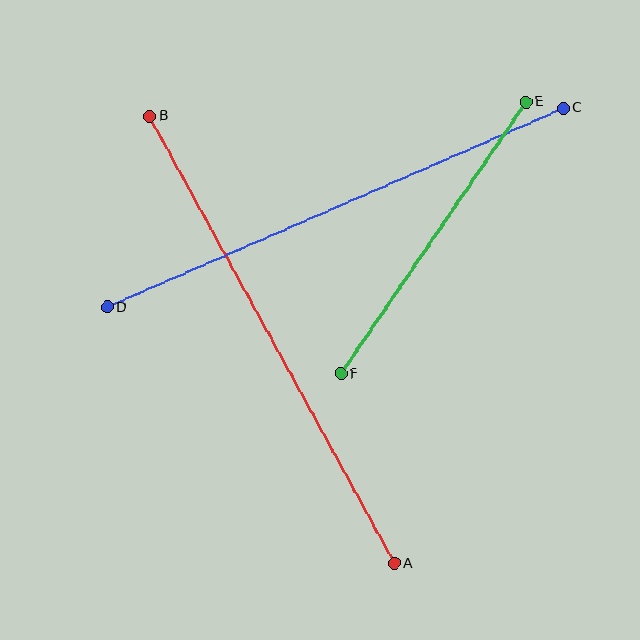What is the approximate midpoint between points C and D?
The midpoint is at approximately (335, 207) pixels.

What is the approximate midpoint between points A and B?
The midpoint is at approximately (272, 340) pixels.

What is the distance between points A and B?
The distance is approximately 510 pixels.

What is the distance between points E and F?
The distance is approximately 329 pixels.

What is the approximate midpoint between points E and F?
The midpoint is at approximately (433, 238) pixels.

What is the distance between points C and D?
The distance is approximately 497 pixels.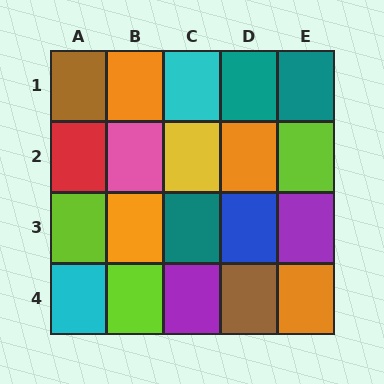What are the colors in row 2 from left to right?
Red, pink, yellow, orange, lime.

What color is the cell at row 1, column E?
Teal.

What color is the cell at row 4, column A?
Cyan.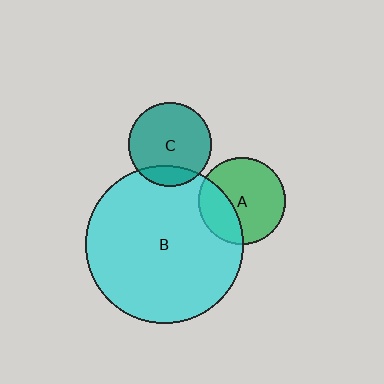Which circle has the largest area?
Circle B (cyan).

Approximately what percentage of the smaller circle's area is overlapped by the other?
Approximately 15%.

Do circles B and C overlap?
Yes.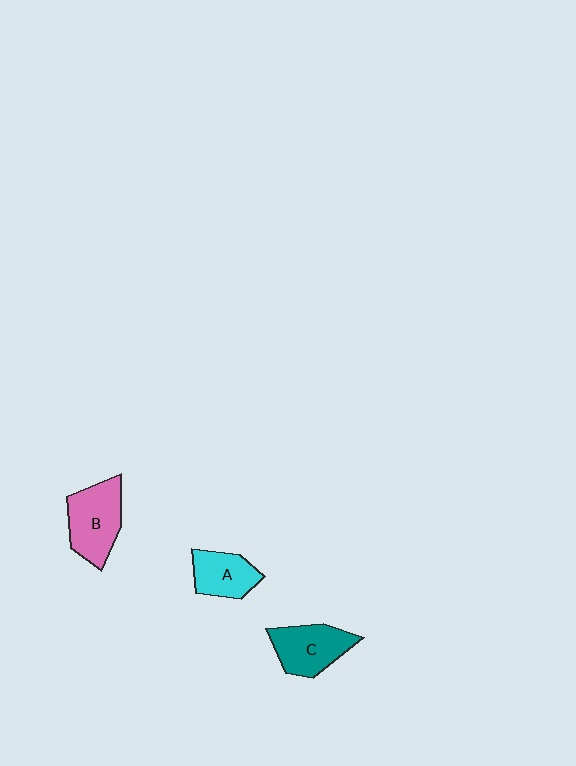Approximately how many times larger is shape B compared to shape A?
Approximately 1.4 times.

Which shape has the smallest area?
Shape A (cyan).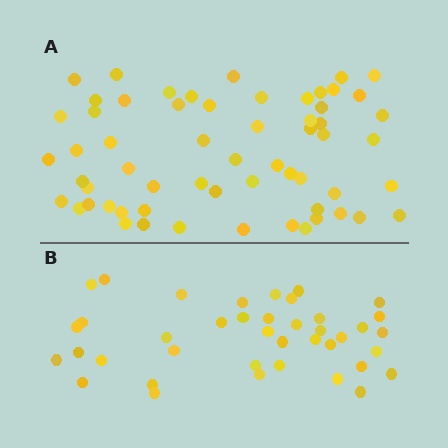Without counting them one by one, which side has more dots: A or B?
Region A (the top region) has more dots.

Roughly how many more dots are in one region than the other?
Region A has approximately 20 more dots than region B.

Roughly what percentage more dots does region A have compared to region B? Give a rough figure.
About 50% more.